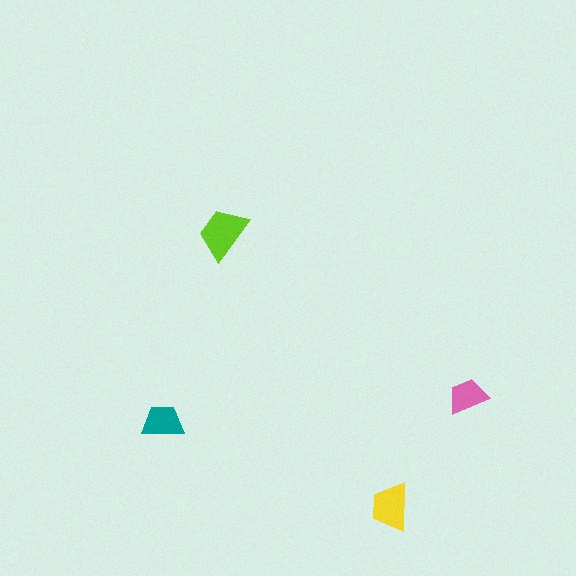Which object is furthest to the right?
The pink trapezoid is rightmost.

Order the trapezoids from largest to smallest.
the lime one, the yellow one, the teal one, the pink one.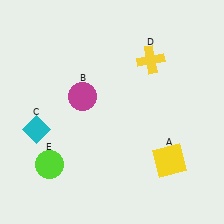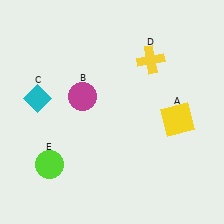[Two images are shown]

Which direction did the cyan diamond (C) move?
The cyan diamond (C) moved up.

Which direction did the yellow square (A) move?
The yellow square (A) moved up.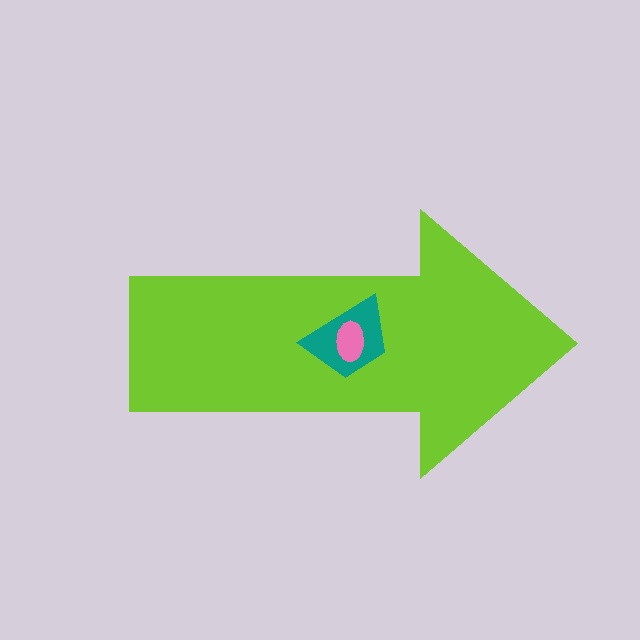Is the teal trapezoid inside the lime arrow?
Yes.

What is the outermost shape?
The lime arrow.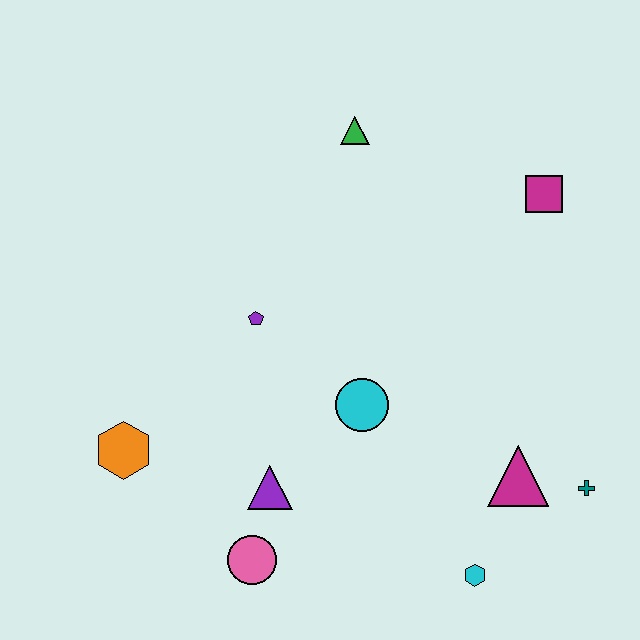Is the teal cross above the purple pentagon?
No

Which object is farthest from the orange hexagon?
The magenta square is farthest from the orange hexagon.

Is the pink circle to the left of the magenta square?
Yes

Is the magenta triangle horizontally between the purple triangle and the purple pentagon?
No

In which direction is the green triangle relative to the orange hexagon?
The green triangle is above the orange hexagon.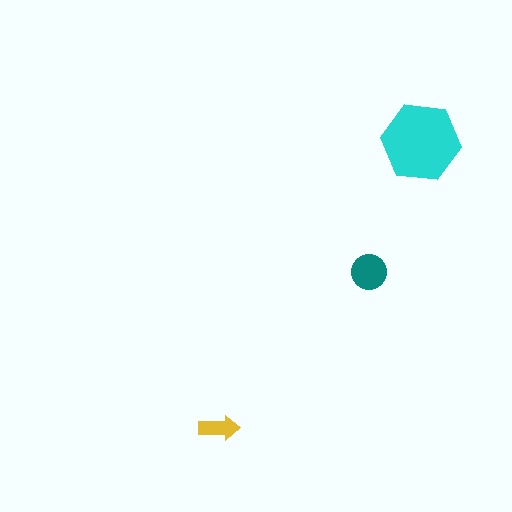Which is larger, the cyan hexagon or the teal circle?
The cyan hexagon.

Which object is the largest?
The cyan hexagon.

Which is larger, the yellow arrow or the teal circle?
The teal circle.